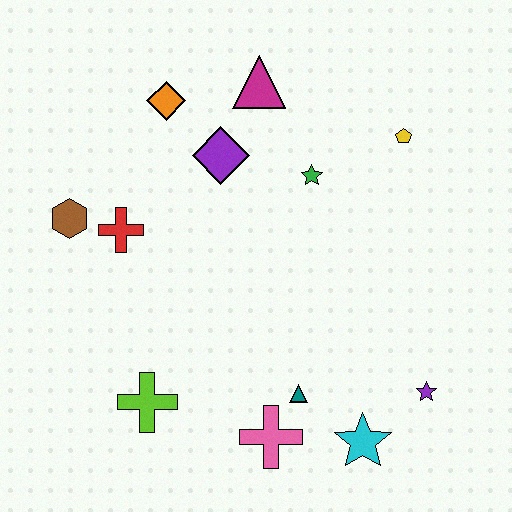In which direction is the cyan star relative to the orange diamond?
The cyan star is below the orange diamond.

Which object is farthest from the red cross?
The purple star is farthest from the red cross.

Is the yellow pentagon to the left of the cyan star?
No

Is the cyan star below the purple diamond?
Yes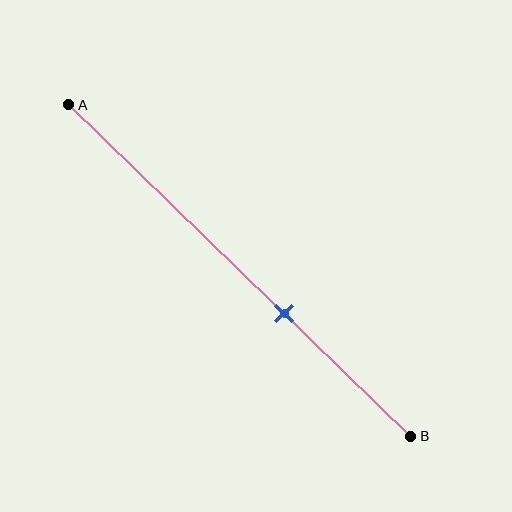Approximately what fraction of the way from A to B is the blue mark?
The blue mark is approximately 65% of the way from A to B.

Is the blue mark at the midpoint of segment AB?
No, the mark is at about 65% from A, not at the 50% midpoint.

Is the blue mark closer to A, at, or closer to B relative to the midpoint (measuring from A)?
The blue mark is closer to point B than the midpoint of segment AB.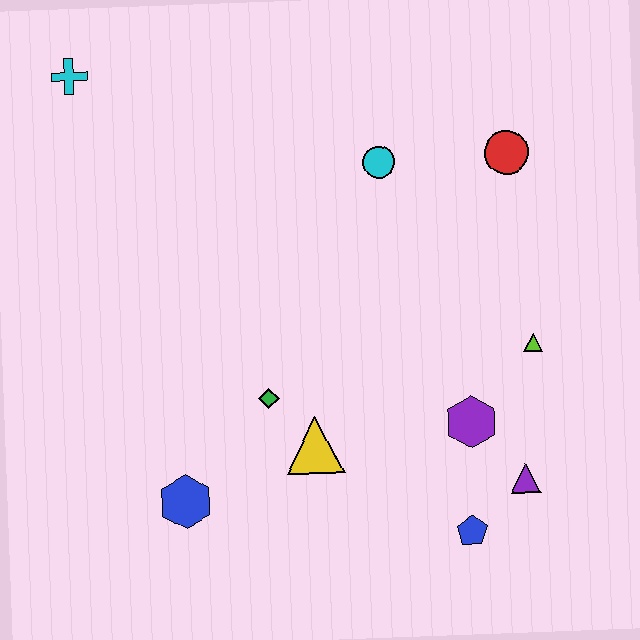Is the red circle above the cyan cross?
No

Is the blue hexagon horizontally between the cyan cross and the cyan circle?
Yes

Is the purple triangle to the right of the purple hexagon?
Yes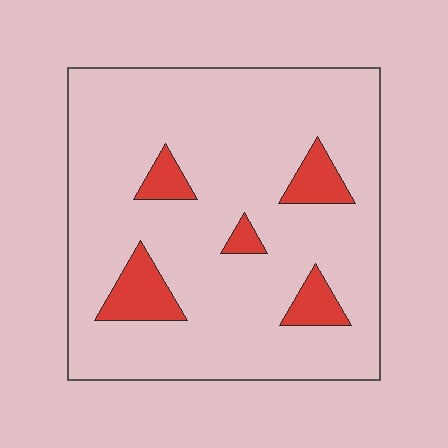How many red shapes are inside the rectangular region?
5.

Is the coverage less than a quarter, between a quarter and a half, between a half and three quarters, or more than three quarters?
Less than a quarter.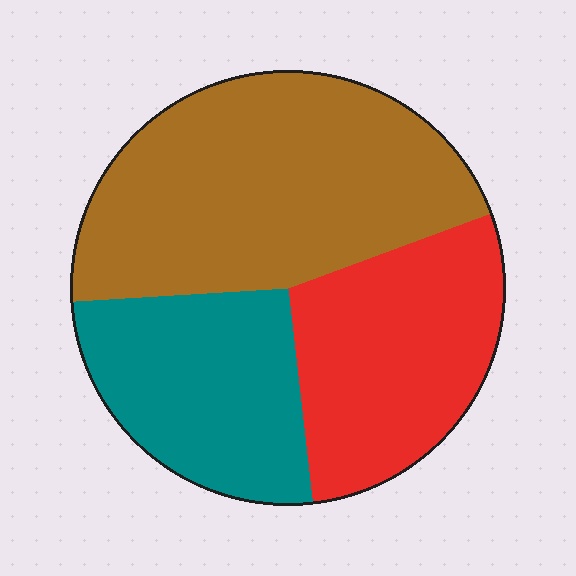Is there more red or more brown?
Brown.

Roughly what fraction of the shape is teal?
Teal takes up about one quarter (1/4) of the shape.